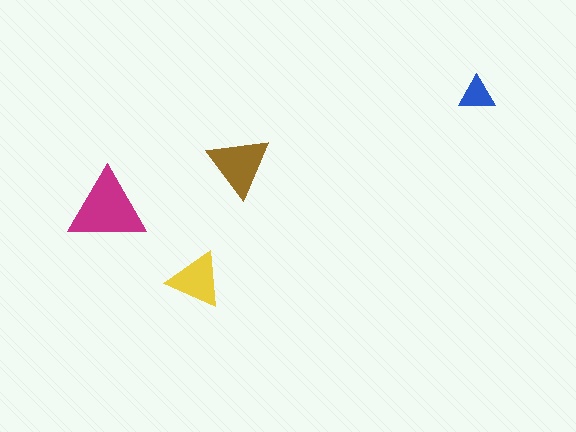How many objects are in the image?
There are 4 objects in the image.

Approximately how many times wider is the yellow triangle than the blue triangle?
About 1.5 times wider.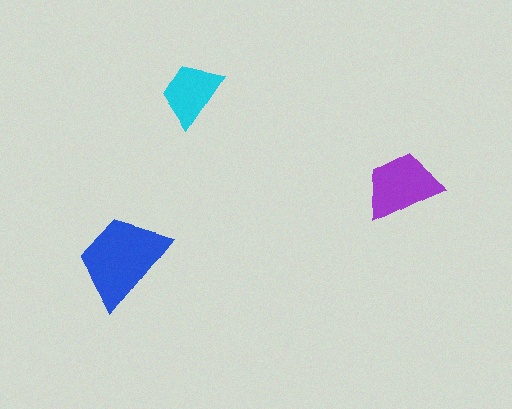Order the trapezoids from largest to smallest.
the blue one, the purple one, the cyan one.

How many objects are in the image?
There are 3 objects in the image.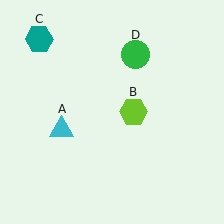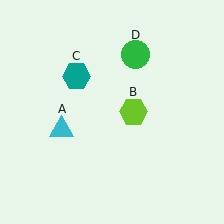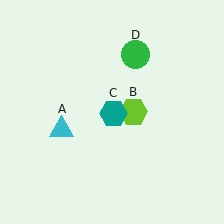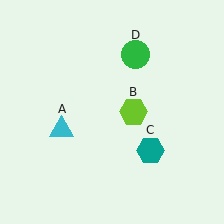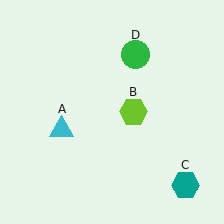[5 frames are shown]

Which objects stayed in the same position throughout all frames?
Cyan triangle (object A) and lime hexagon (object B) and green circle (object D) remained stationary.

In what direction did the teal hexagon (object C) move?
The teal hexagon (object C) moved down and to the right.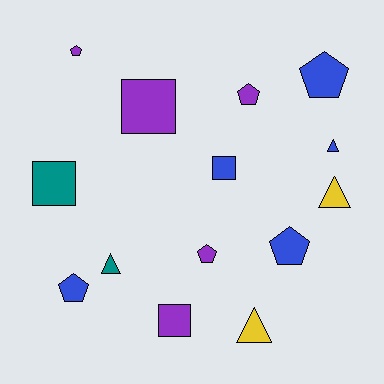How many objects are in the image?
There are 14 objects.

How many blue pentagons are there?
There are 3 blue pentagons.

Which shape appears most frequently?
Pentagon, with 6 objects.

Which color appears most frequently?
Purple, with 5 objects.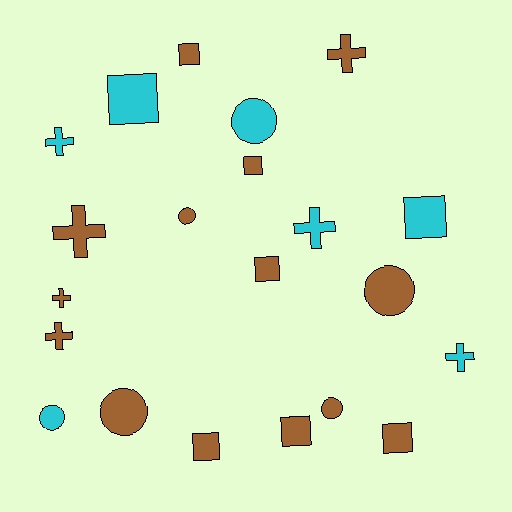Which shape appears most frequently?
Square, with 8 objects.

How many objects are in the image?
There are 21 objects.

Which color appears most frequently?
Brown, with 14 objects.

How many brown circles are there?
There are 4 brown circles.